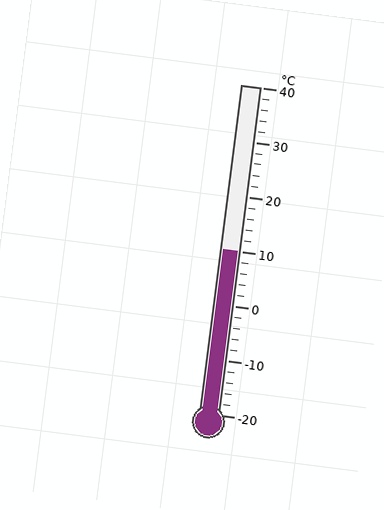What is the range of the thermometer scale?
The thermometer scale ranges from -20°C to 40°C.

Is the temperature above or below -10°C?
The temperature is above -10°C.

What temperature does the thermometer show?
The thermometer shows approximately 10°C.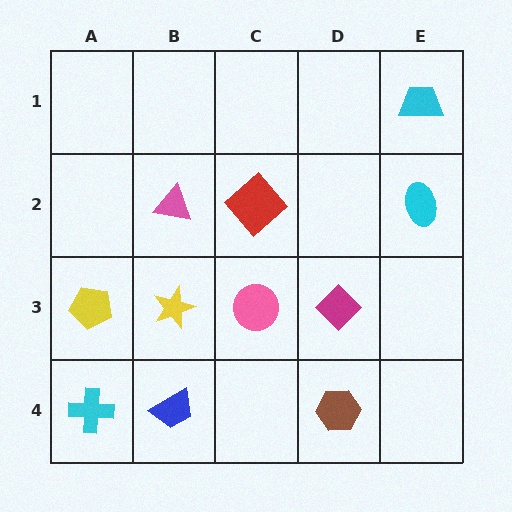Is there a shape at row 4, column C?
No, that cell is empty.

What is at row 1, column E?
A cyan trapezoid.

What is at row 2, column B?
A pink triangle.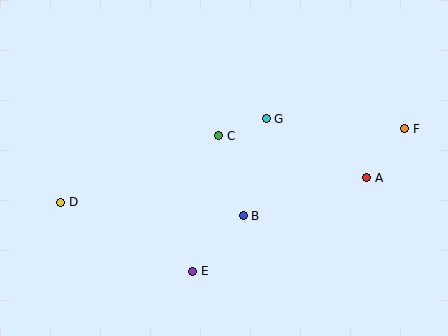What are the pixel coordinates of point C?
Point C is at (219, 136).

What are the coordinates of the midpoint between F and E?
The midpoint between F and E is at (299, 200).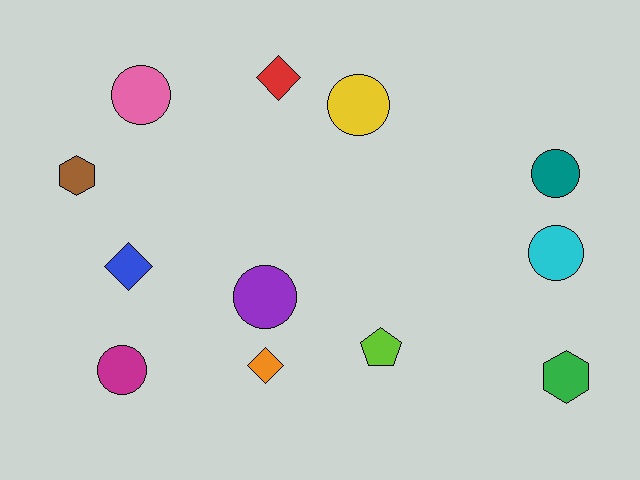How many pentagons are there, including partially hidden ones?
There is 1 pentagon.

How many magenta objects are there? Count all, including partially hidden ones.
There is 1 magenta object.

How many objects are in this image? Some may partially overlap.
There are 12 objects.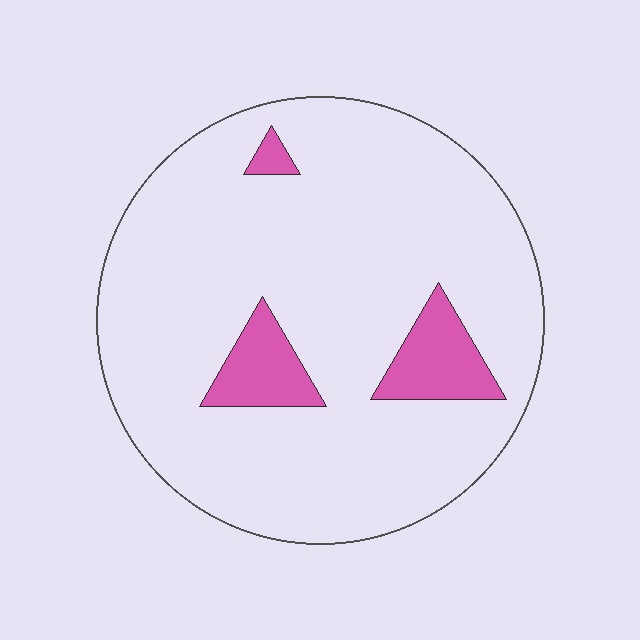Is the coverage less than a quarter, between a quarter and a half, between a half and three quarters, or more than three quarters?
Less than a quarter.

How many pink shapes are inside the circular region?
3.